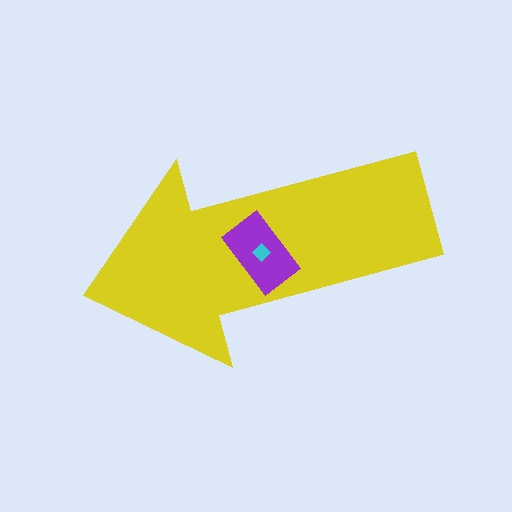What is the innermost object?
The cyan diamond.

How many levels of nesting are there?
3.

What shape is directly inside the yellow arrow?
The purple rectangle.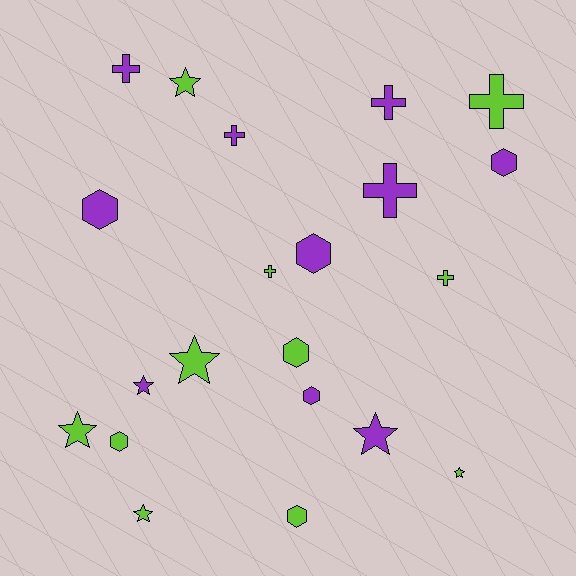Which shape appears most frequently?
Hexagon, with 7 objects.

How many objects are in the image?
There are 21 objects.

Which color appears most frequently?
Lime, with 11 objects.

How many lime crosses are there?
There are 3 lime crosses.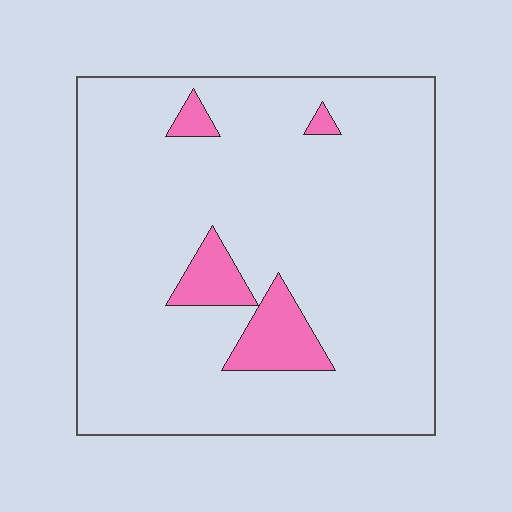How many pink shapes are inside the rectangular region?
4.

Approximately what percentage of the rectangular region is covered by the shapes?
Approximately 10%.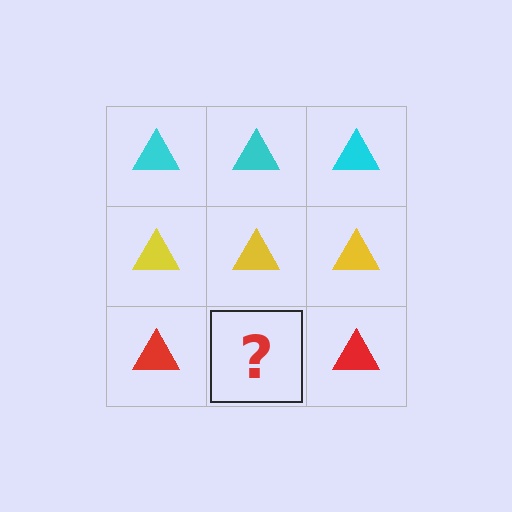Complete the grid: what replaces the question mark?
The question mark should be replaced with a red triangle.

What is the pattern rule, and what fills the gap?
The rule is that each row has a consistent color. The gap should be filled with a red triangle.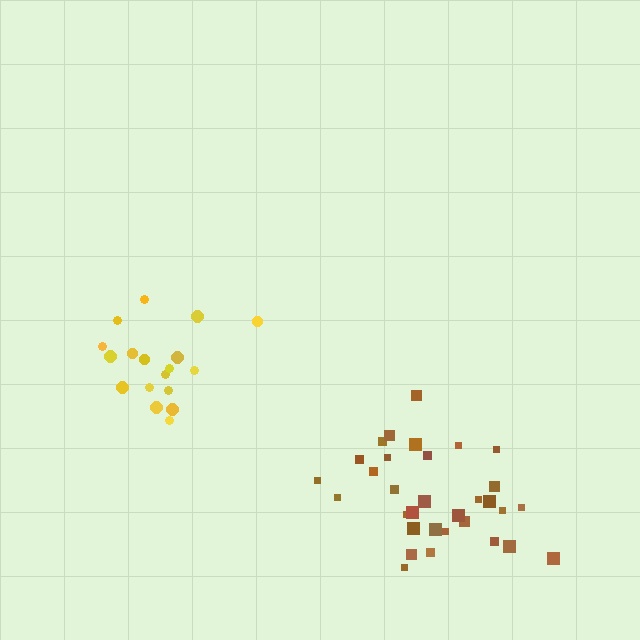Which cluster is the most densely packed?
Yellow.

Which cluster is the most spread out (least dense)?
Brown.